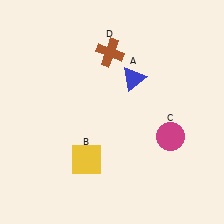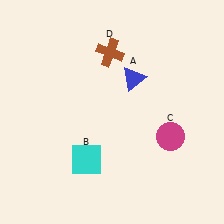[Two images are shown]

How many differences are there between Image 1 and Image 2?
There is 1 difference between the two images.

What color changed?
The square (B) changed from yellow in Image 1 to cyan in Image 2.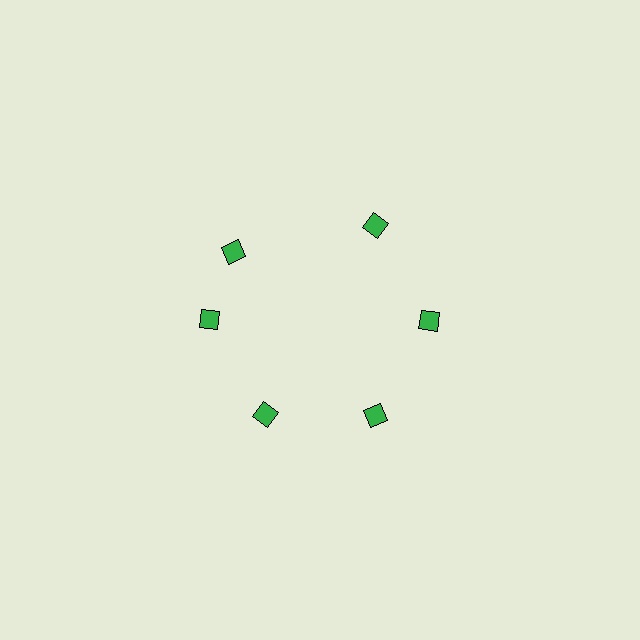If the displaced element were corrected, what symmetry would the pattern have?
It would have 6-fold rotational symmetry — the pattern would map onto itself every 60 degrees.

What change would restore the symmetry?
The symmetry would be restored by rotating it back into even spacing with its neighbors so that all 6 diamonds sit at equal angles and equal distance from the center.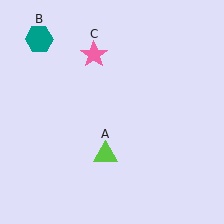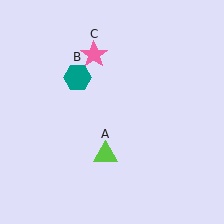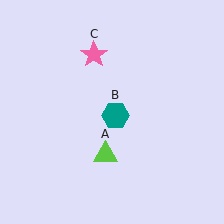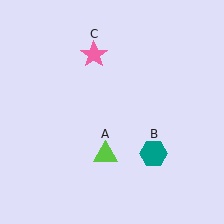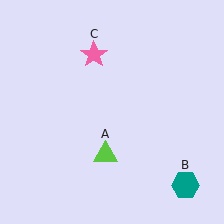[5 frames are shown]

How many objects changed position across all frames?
1 object changed position: teal hexagon (object B).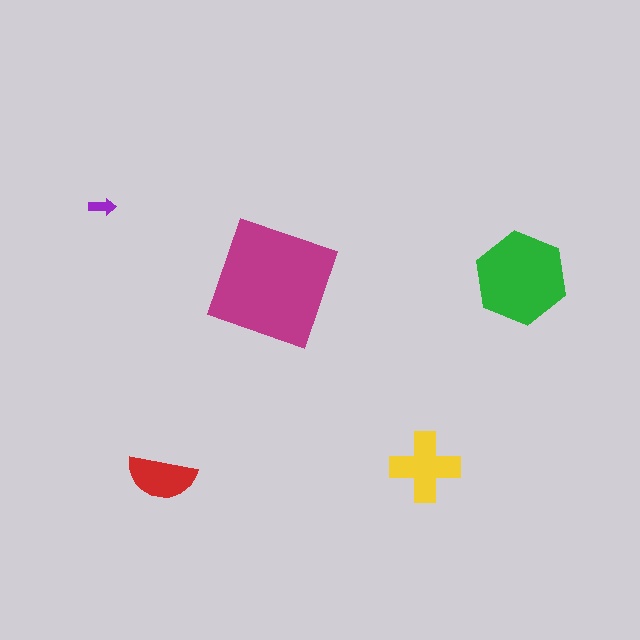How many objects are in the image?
There are 5 objects in the image.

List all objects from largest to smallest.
The magenta square, the green hexagon, the yellow cross, the red semicircle, the purple arrow.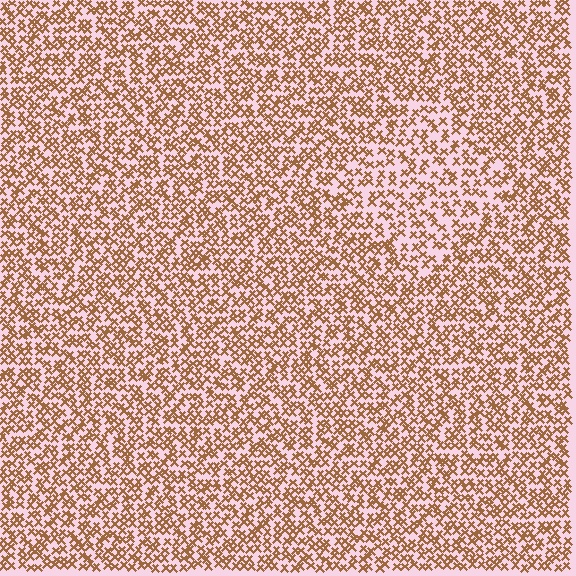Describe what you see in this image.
The image contains small brown elements arranged at two different densities. A diamond-shaped region is visible where the elements are less densely packed than the surrounding area.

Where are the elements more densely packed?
The elements are more densely packed outside the diamond boundary.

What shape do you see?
I see a diamond.